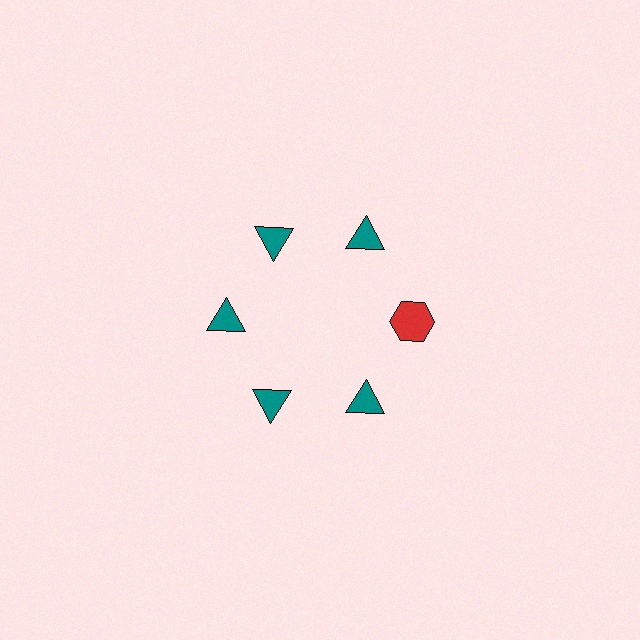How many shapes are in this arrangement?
There are 6 shapes arranged in a ring pattern.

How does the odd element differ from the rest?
It differs in both color (red instead of teal) and shape (hexagon instead of triangle).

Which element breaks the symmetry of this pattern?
The red hexagon at roughly the 3 o'clock position breaks the symmetry. All other shapes are teal triangles.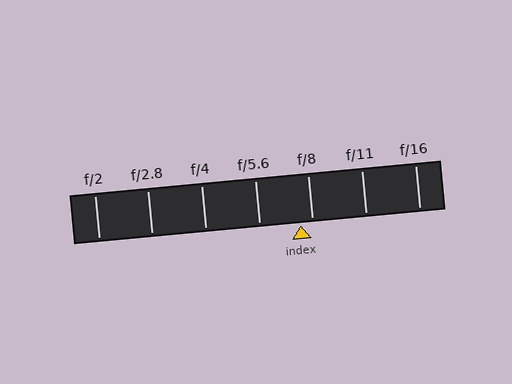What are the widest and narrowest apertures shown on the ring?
The widest aperture shown is f/2 and the narrowest is f/16.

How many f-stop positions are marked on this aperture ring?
There are 7 f-stop positions marked.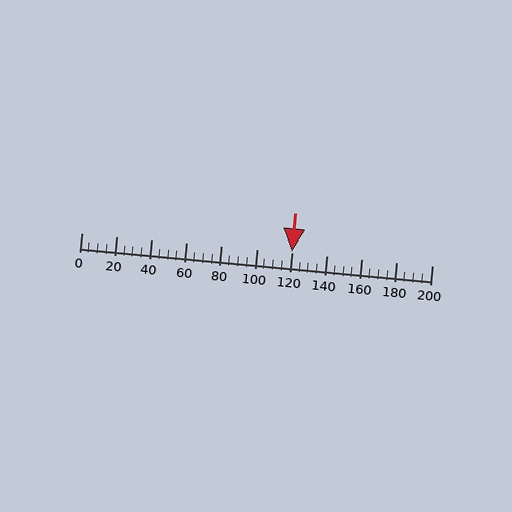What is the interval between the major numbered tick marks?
The major tick marks are spaced 20 units apart.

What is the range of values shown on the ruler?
The ruler shows values from 0 to 200.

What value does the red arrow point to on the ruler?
The red arrow points to approximately 120.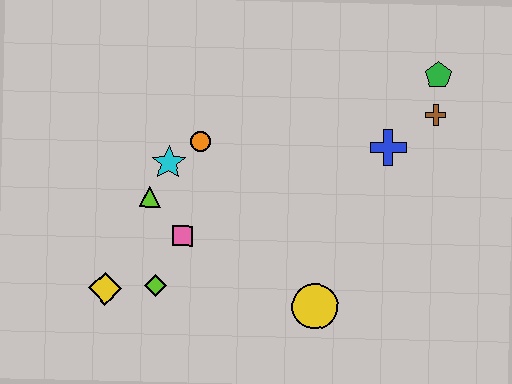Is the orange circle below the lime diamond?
No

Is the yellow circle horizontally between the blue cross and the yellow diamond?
Yes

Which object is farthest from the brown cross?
The yellow diamond is farthest from the brown cross.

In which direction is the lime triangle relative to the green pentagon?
The lime triangle is to the left of the green pentagon.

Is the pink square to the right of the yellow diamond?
Yes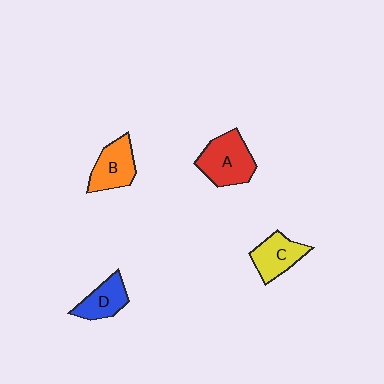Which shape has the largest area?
Shape A (red).